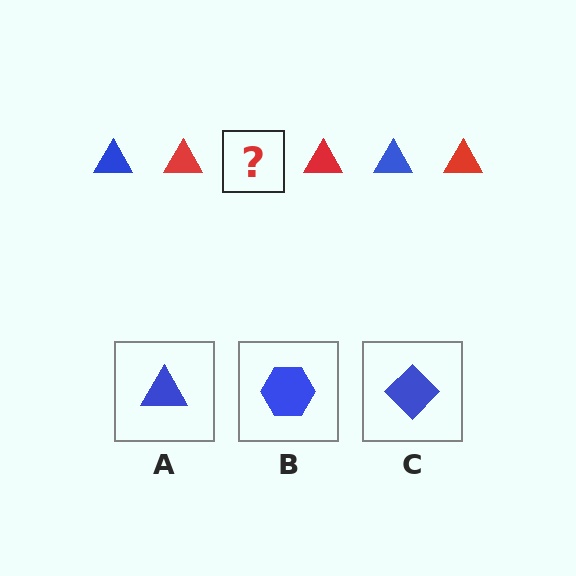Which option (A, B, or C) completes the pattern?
A.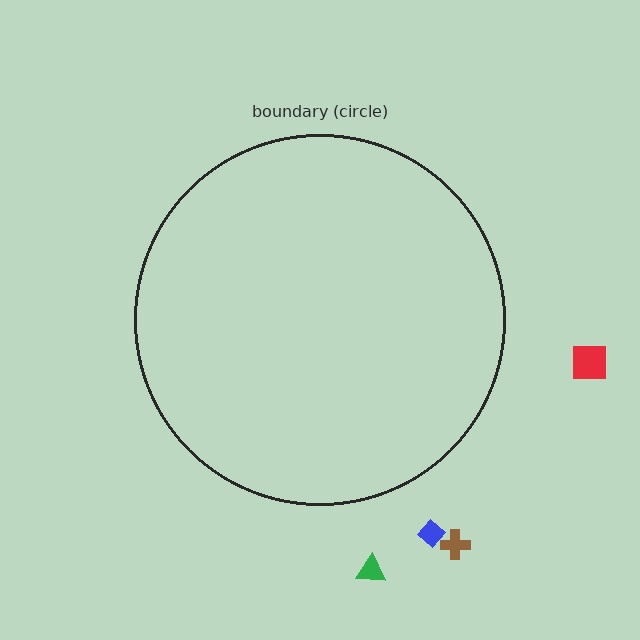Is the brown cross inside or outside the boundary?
Outside.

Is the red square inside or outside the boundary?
Outside.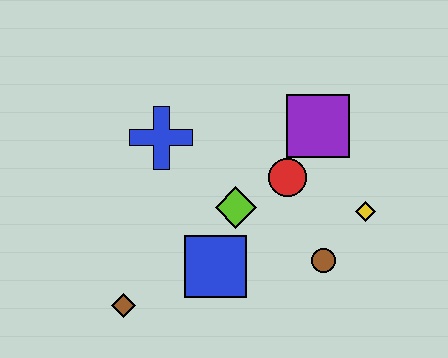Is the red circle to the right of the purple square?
No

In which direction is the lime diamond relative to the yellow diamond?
The lime diamond is to the left of the yellow diamond.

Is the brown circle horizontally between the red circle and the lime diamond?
No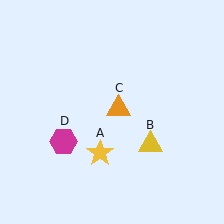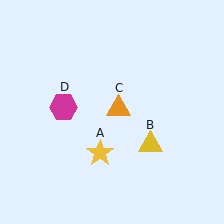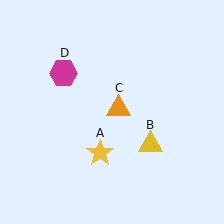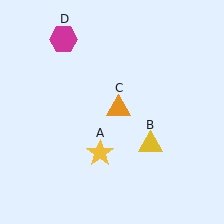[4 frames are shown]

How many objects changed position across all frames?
1 object changed position: magenta hexagon (object D).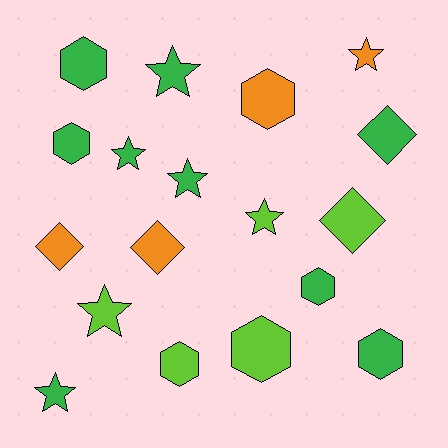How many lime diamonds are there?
There is 1 lime diamond.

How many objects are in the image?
There are 18 objects.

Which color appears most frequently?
Green, with 9 objects.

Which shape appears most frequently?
Star, with 7 objects.